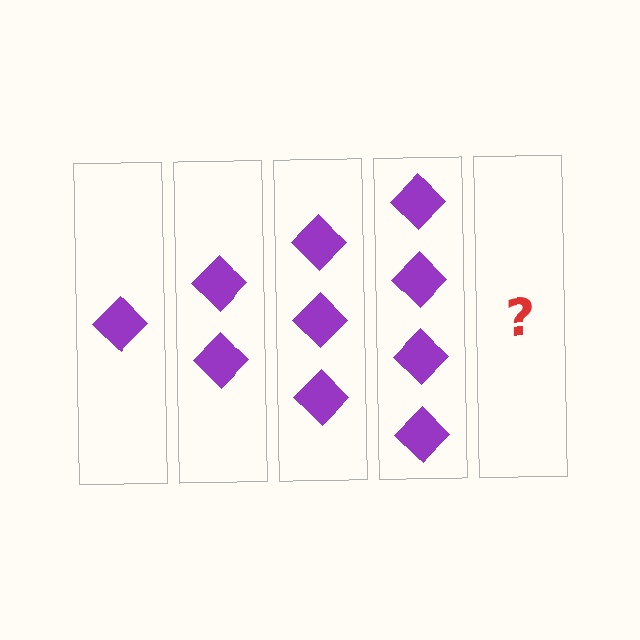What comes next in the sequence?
The next element should be 5 diamonds.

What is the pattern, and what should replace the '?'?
The pattern is that each step adds one more diamond. The '?' should be 5 diamonds.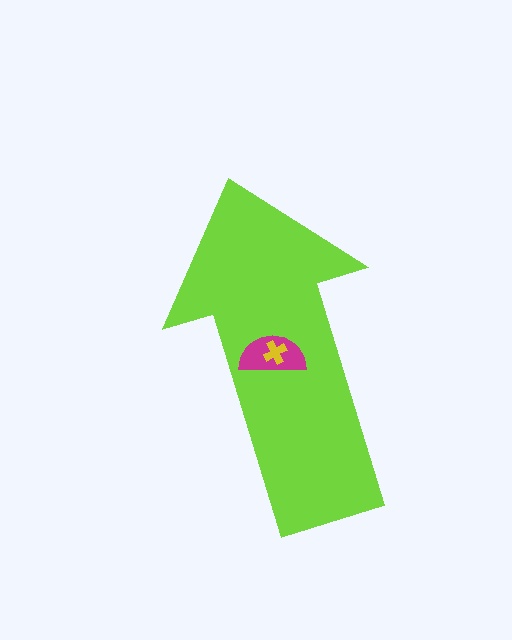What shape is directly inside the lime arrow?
The magenta semicircle.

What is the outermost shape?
The lime arrow.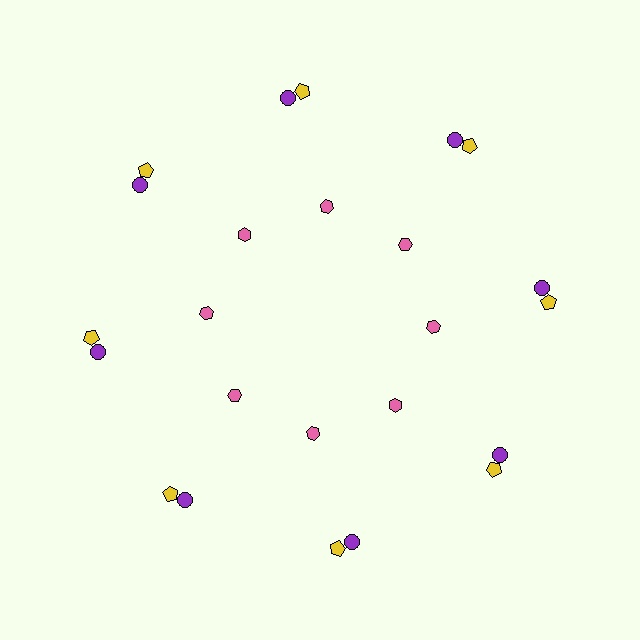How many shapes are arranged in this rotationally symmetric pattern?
There are 24 shapes, arranged in 8 groups of 3.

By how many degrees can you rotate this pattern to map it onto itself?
The pattern maps onto itself every 45 degrees of rotation.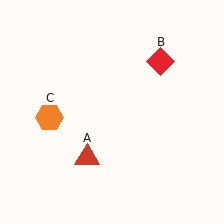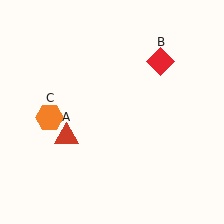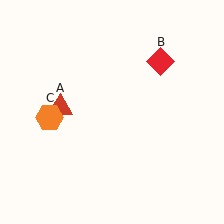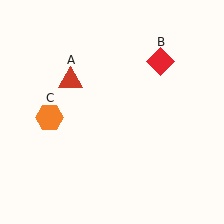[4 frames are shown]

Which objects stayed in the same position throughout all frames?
Red diamond (object B) and orange hexagon (object C) remained stationary.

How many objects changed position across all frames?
1 object changed position: red triangle (object A).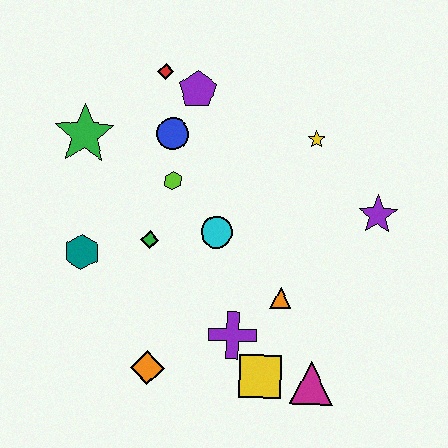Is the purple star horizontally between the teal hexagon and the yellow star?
No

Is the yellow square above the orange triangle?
No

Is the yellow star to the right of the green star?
Yes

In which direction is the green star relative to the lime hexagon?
The green star is to the left of the lime hexagon.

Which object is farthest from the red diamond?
The magenta triangle is farthest from the red diamond.